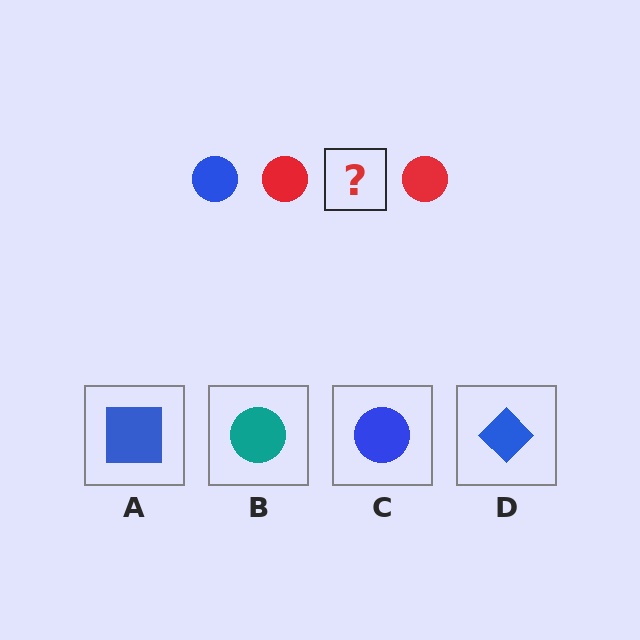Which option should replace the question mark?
Option C.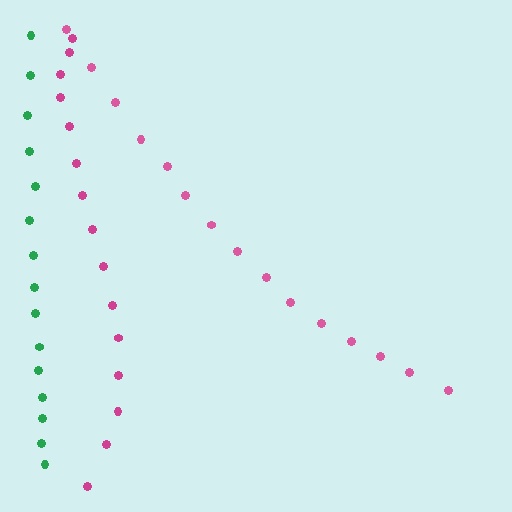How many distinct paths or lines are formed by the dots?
There are 3 distinct paths.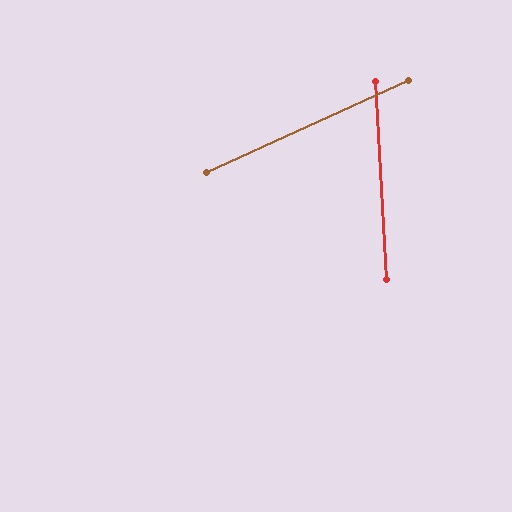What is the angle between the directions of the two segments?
Approximately 69 degrees.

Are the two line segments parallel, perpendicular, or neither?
Neither parallel nor perpendicular — they differ by about 69°.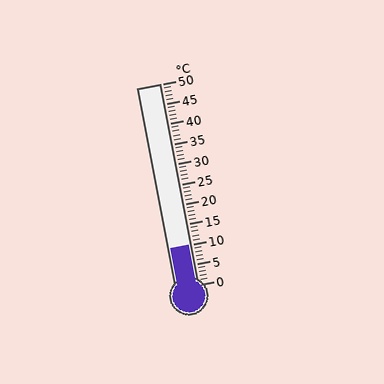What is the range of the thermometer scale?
The thermometer scale ranges from 0°C to 50°C.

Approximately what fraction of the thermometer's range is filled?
The thermometer is filled to approximately 20% of its range.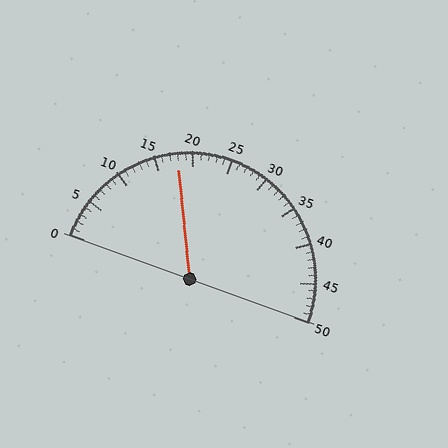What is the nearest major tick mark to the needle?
The nearest major tick mark is 20.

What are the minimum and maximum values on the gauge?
The gauge ranges from 0 to 50.